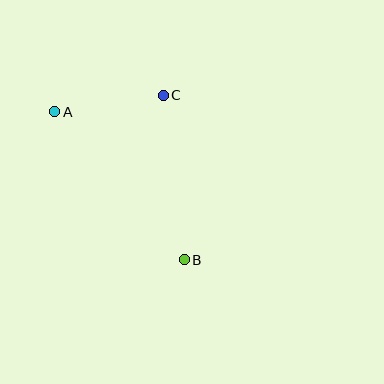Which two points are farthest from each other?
Points A and B are farthest from each other.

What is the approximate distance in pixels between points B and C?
The distance between B and C is approximately 166 pixels.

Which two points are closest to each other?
Points A and C are closest to each other.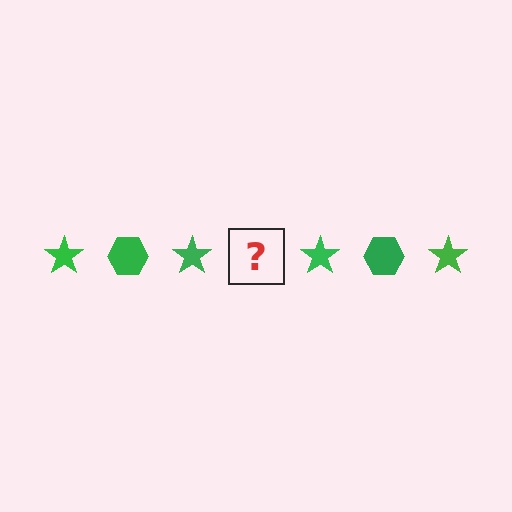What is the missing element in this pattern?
The missing element is a green hexagon.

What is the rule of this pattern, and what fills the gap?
The rule is that the pattern cycles through star, hexagon shapes in green. The gap should be filled with a green hexagon.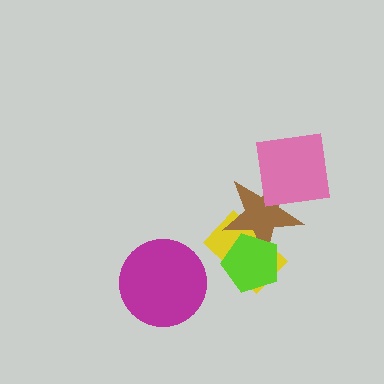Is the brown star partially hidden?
Yes, it is partially covered by another shape.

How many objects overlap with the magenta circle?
0 objects overlap with the magenta circle.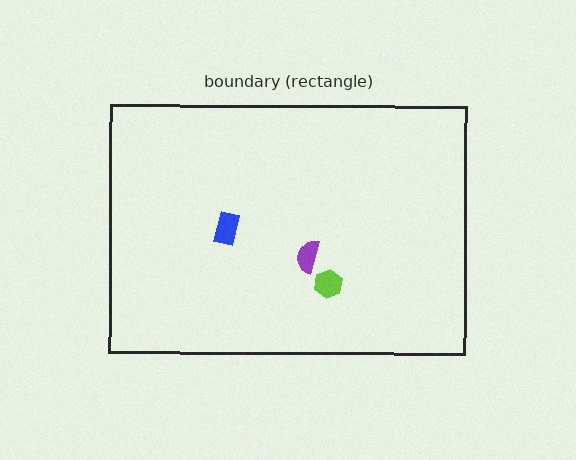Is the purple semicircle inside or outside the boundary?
Inside.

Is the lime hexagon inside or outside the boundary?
Inside.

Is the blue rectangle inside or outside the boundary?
Inside.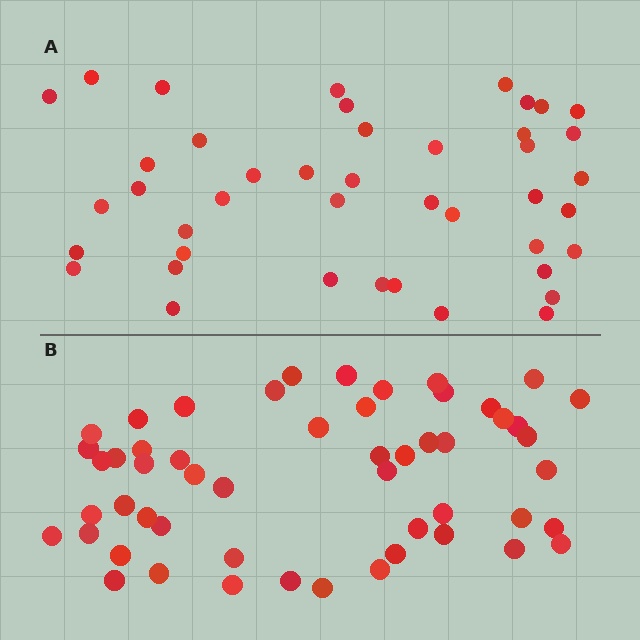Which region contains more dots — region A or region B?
Region B (the bottom region) has more dots.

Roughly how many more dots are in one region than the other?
Region B has roughly 10 or so more dots than region A.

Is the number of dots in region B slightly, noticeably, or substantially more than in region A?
Region B has only slightly more — the two regions are fairly close. The ratio is roughly 1.2 to 1.